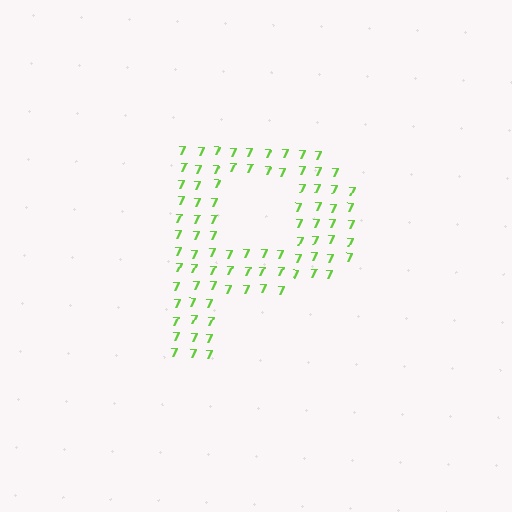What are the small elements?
The small elements are digit 7's.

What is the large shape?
The large shape is the letter P.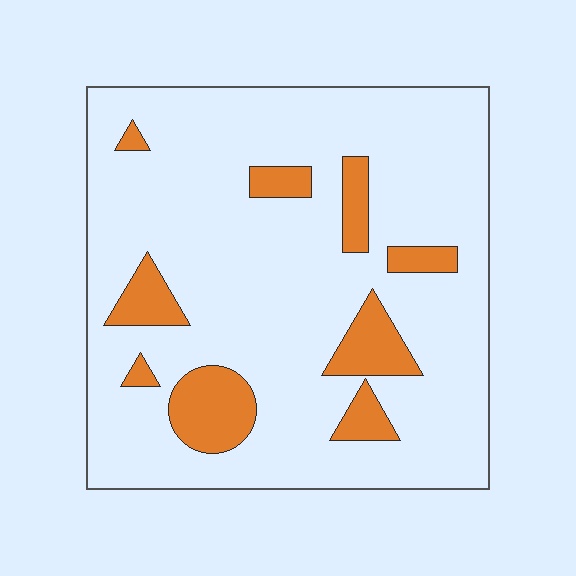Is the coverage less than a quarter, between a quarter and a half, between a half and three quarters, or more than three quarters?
Less than a quarter.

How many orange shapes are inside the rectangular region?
9.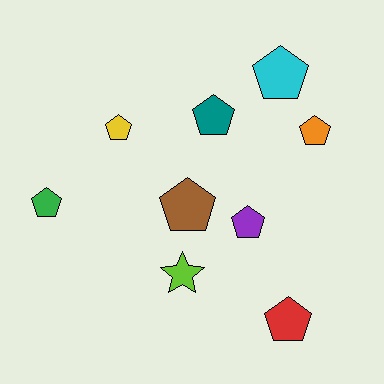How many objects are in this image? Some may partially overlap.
There are 9 objects.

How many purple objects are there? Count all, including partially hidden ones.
There is 1 purple object.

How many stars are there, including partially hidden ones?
There is 1 star.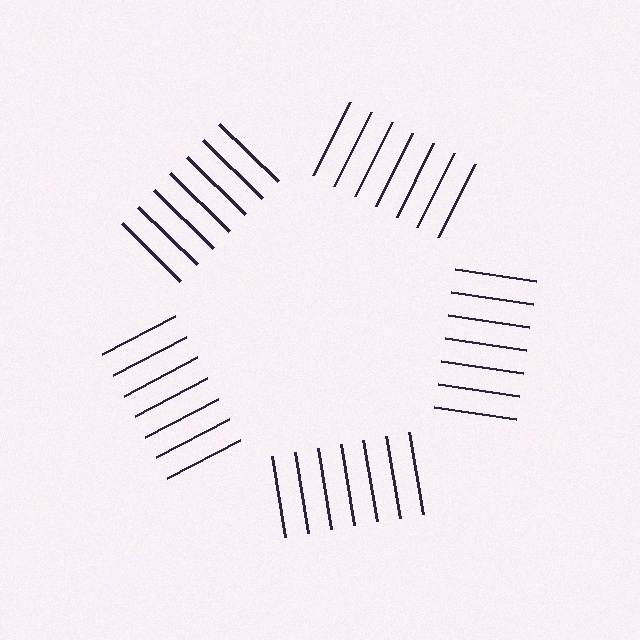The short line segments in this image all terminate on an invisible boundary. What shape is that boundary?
An illusory pentagon — the line segments terminate on its edges but no continuous stroke is drawn.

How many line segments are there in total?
35 — 7 along each of the 5 edges.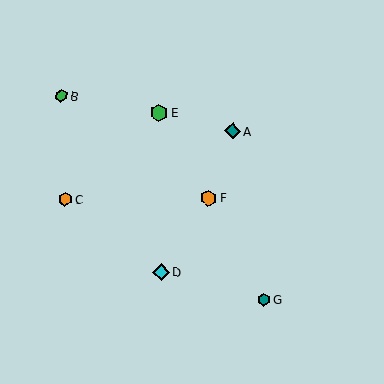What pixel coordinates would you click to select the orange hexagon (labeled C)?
Click at (65, 200) to select the orange hexagon C.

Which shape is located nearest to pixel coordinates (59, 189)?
The orange hexagon (labeled C) at (65, 200) is nearest to that location.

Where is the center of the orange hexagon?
The center of the orange hexagon is at (208, 198).